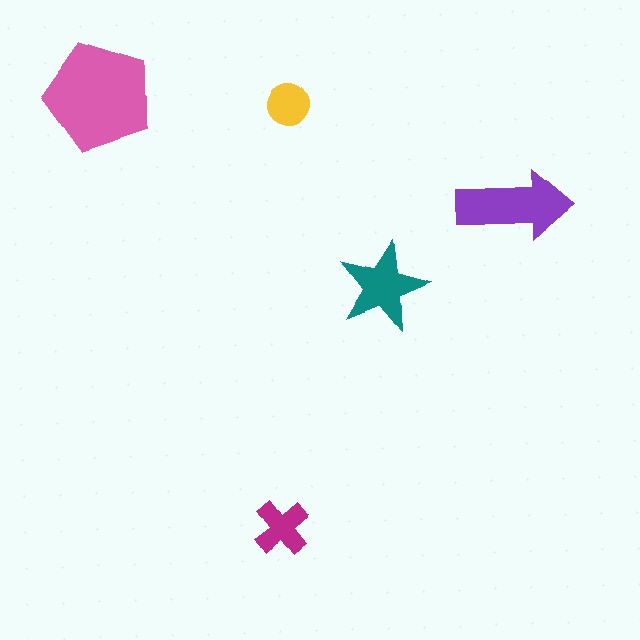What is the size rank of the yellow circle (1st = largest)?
5th.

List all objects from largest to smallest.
The pink pentagon, the purple arrow, the teal star, the magenta cross, the yellow circle.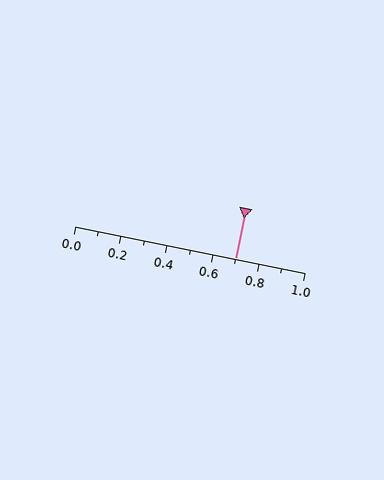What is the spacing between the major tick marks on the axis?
The major ticks are spaced 0.2 apart.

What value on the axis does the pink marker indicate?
The marker indicates approximately 0.7.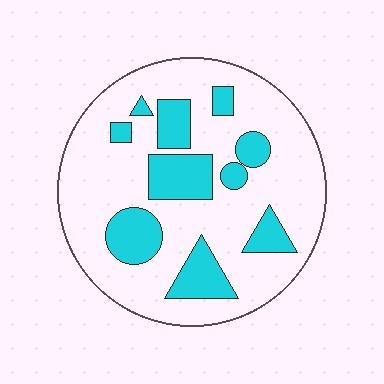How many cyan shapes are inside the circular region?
10.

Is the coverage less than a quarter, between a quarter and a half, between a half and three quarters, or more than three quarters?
Less than a quarter.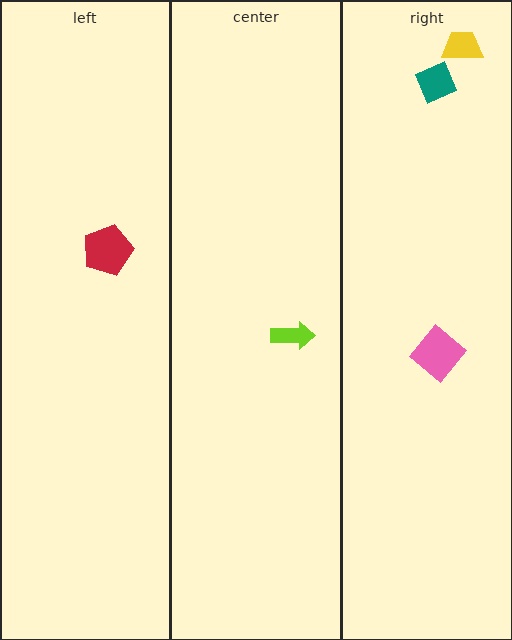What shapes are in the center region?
The lime arrow.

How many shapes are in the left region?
1.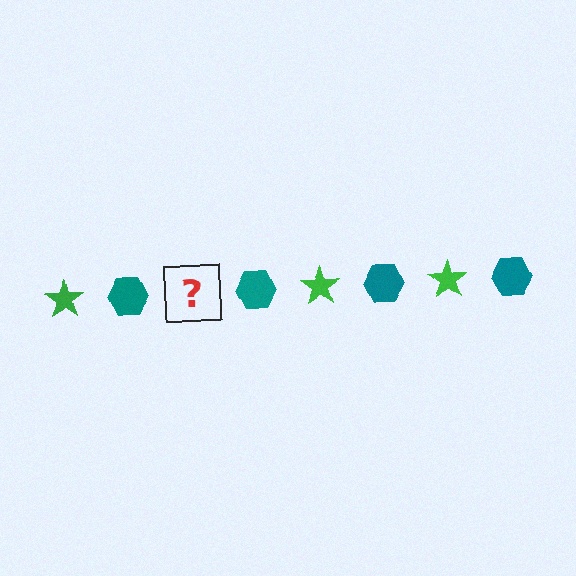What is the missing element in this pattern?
The missing element is a green star.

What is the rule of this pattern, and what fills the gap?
The rule is that the pattern alternates between green star and teal hexagon. The gap should be filled with a green star.